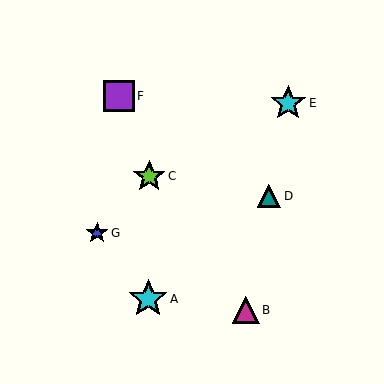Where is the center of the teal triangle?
The center of the teal triangle is at (269, 196).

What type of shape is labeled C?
Shape C is a lime star.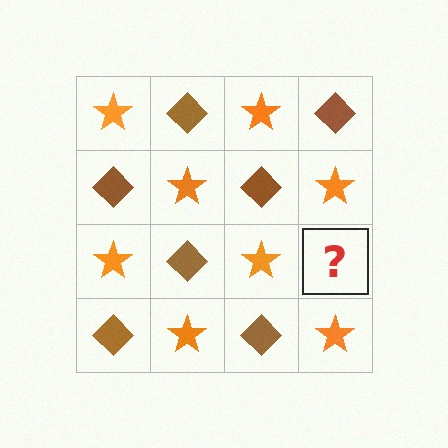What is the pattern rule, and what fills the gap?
The rule is that it alternates orange star and brown diamond in a checkerboard pattern. The gap should be filled with a brown diamond.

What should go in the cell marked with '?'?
The missing cell should contain a brown diamond.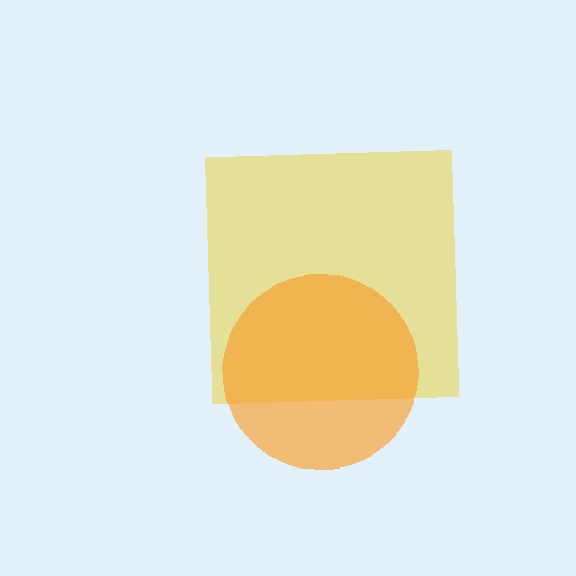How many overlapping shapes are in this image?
There are 2 overlapping shapes in the image.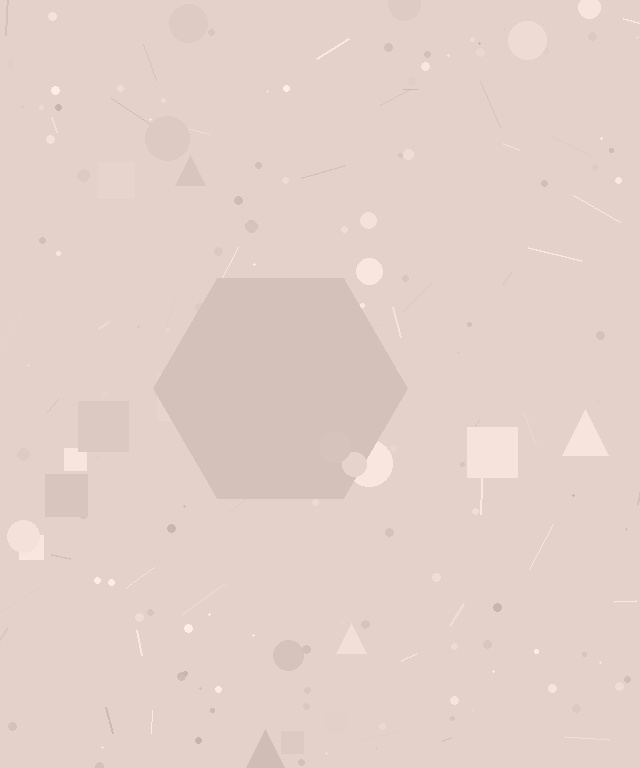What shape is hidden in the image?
A hexagon is hidden in the image.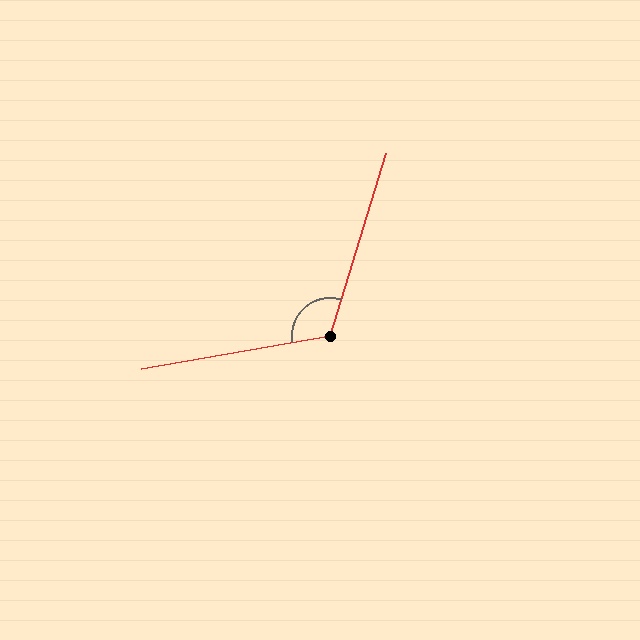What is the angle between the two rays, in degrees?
Approximately 117 degrees.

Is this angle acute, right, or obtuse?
It is obtuse.